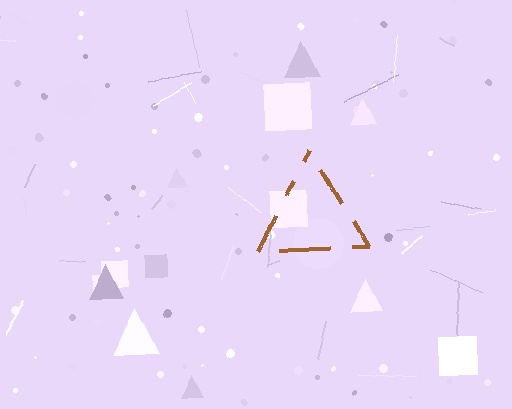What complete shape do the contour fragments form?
The contour fragments form a triangle.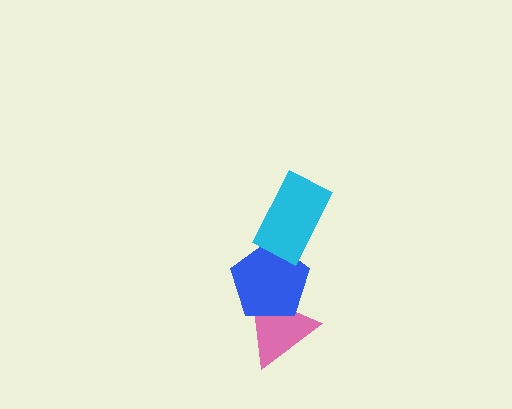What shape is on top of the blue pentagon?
The cyan rectangle is on top of the blue pentagon.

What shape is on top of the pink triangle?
The blue pentagon is on top of the pink triangle.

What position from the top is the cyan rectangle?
The cyan rectangle is 1st from the top.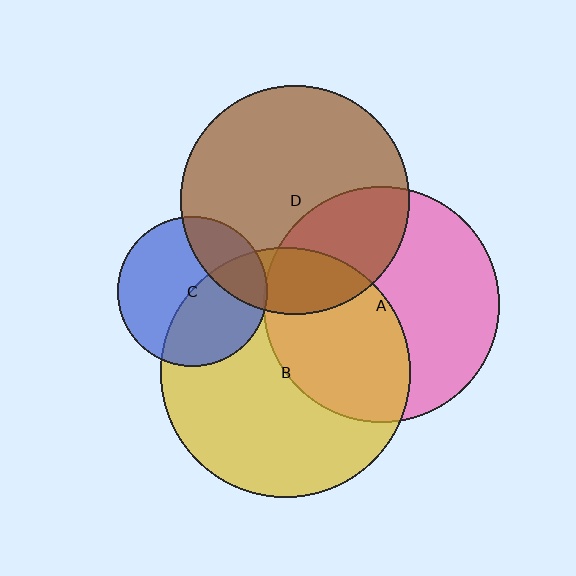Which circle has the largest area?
Circle B (yellow).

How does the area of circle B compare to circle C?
Approximately 2.8 times.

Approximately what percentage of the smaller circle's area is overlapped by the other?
Approximately 45%.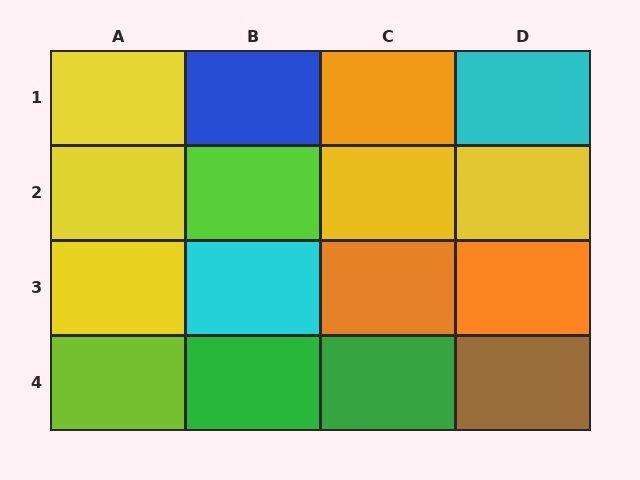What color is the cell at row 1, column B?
Blue.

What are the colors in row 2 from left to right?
Yellow, lime, yellow, yellow.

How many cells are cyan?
2 cells are cyan.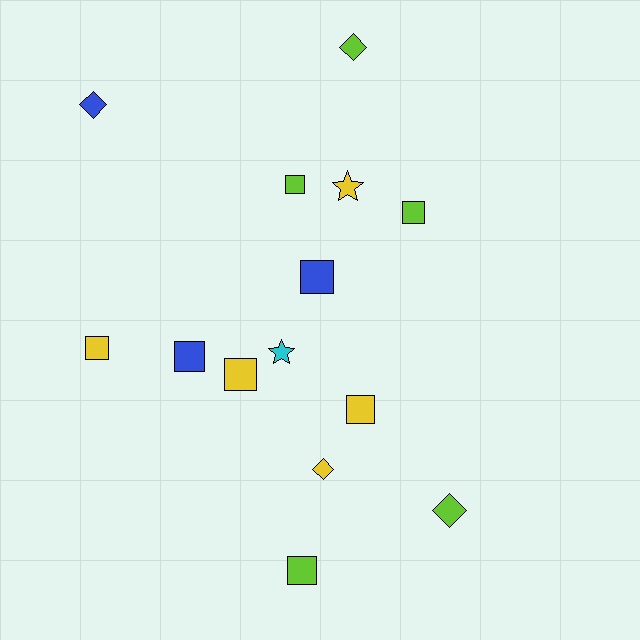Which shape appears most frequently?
Square, with 8 objects.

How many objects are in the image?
There are 14 objects.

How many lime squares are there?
There are 3 lime squares.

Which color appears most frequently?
Yellow, with 5 objects.